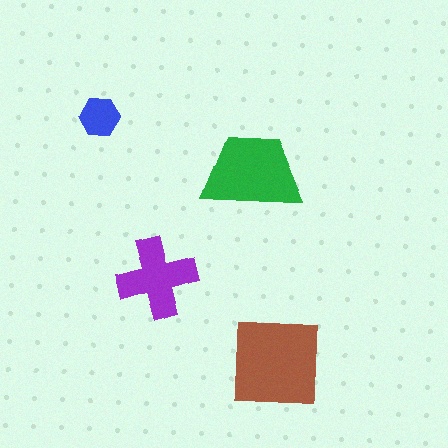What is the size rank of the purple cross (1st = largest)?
3rd.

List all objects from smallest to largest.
The blue hexagon, the purple cross, the green trapezoid, the brown square.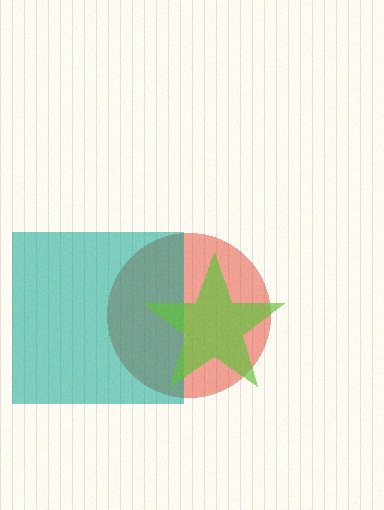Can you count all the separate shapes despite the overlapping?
Yes, there are 3 separate shapes.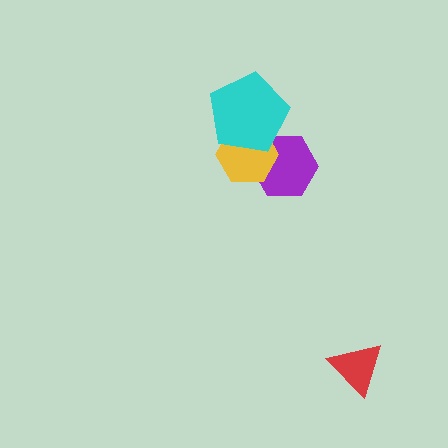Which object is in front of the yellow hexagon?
The cyan pentagon is in front of the yellow hexagon.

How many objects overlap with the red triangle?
0 objects overlap with the red triangle.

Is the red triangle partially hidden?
No, no other shape covers it.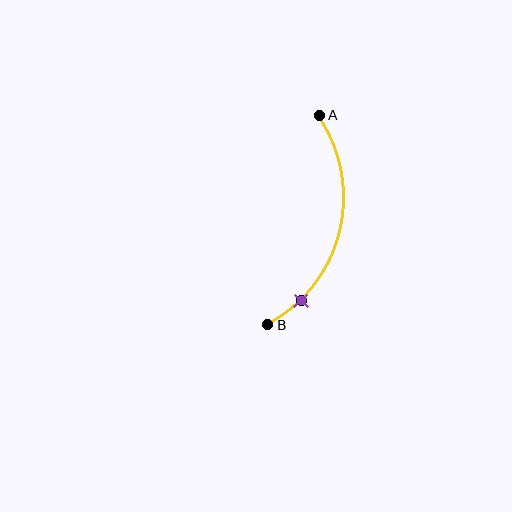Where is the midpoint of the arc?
The arc midpoint is the point on the curve farthest from the straight line joining A and B. It sits to the right of that line.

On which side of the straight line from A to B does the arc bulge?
The arc bulges to the right of the straight line connecting A and B.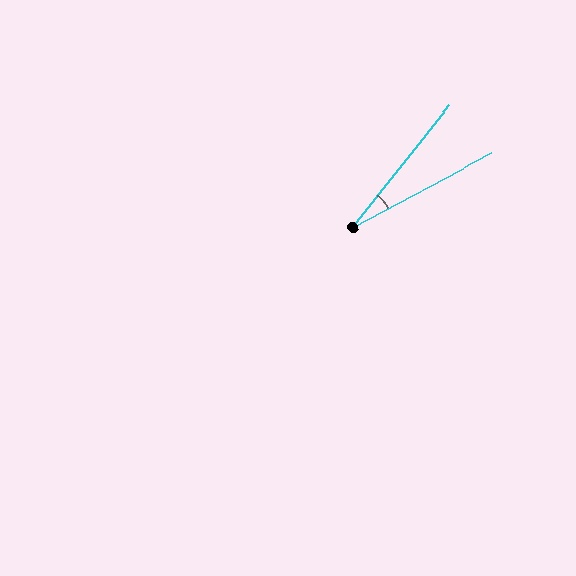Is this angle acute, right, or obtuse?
It is acute.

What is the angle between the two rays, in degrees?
Approximately 24 degrees.